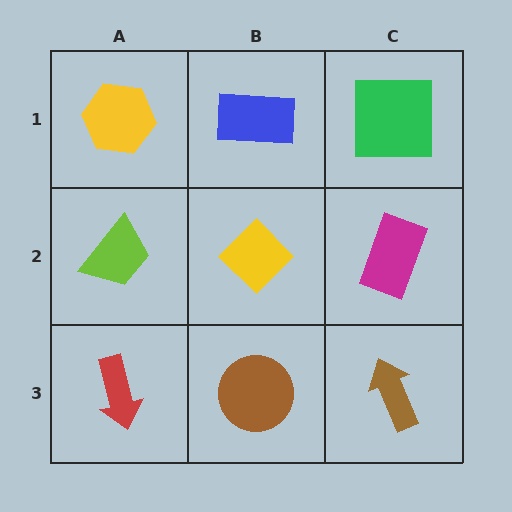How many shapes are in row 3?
3 shapes.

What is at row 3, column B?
A brown circle.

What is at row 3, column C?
A brown arrow.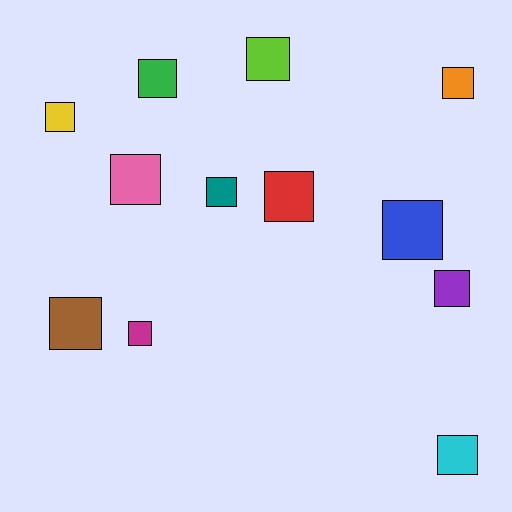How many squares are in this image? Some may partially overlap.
There are 12 squares.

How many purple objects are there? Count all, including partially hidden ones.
There is 1 purple object.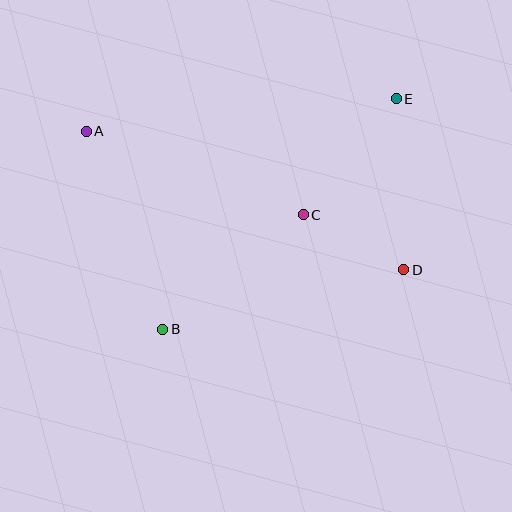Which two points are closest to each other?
Points C and D are closest to each other.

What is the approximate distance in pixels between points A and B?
The distance between A and B is approximately 212 pixels.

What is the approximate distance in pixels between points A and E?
The distance between A and E is approximately 312 pixels.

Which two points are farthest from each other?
Points A and D are farthest from each other.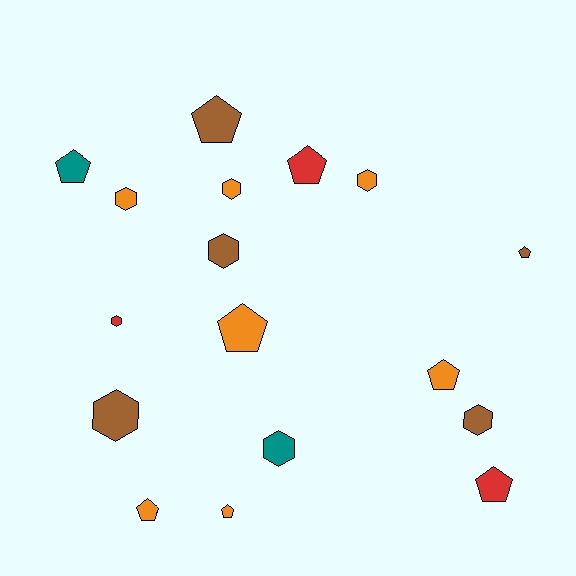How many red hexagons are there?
There is 1 red hexagon.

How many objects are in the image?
There are 17 objects.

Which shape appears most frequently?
Pentagon, with 9 objects.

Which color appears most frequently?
Orange, with 7 objects.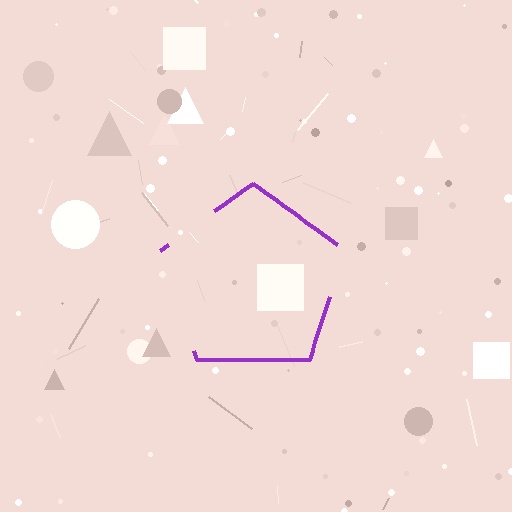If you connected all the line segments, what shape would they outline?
They would outline a pentagon.